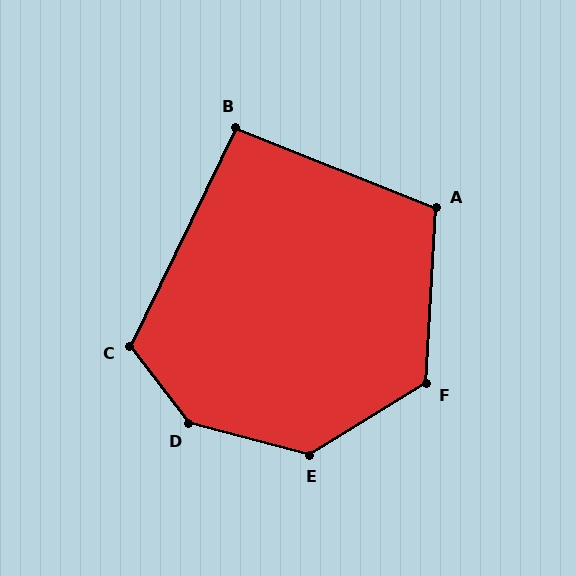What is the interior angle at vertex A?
Approximately 109 degrees (obtuse).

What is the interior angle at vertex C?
Approximately 117 degrees (obtuse).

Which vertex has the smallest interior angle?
B, at approximately 94 degrees.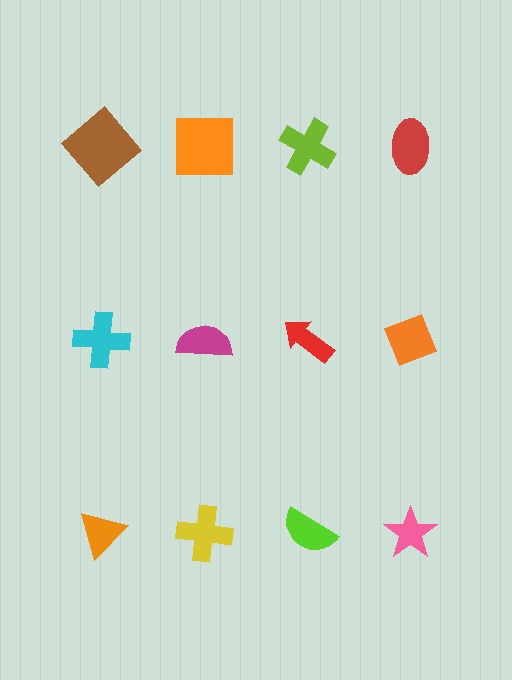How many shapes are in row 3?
4 shapes.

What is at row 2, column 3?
A red arrow.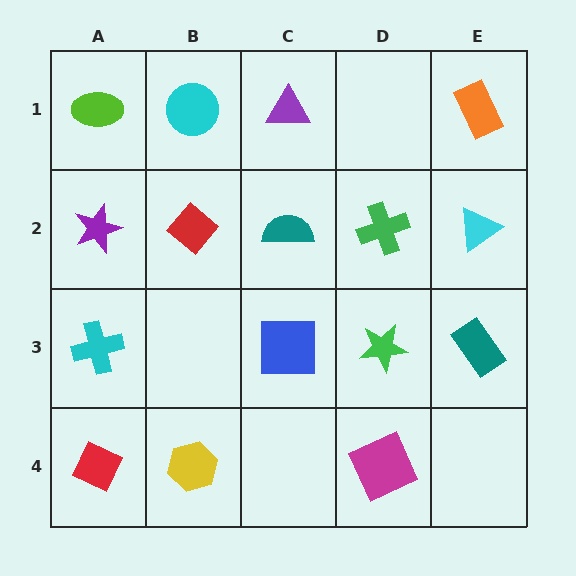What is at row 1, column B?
A cyan circle.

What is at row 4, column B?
A yellow hexagon.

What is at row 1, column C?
A purple triangle.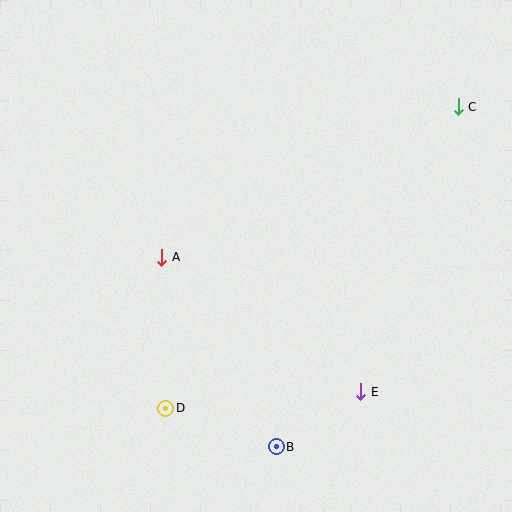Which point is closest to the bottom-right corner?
Point E is closest to the bottom-right corner.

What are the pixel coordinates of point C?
Point C is at (458, 107).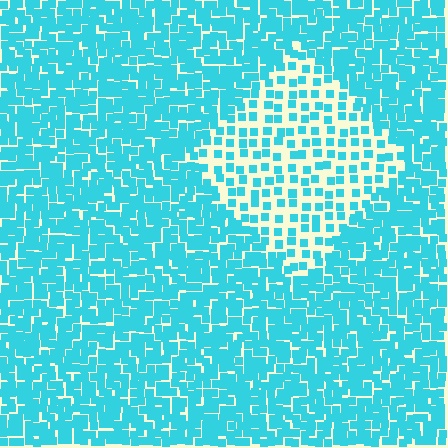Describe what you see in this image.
The image contains small cyan elements arranged at two different densities. A diamond-shaped region is visible where the elements are less densely packed than the surrounding area.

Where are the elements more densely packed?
The elements are more densely packed outside the diamond boundary.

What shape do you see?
I see a diamond.